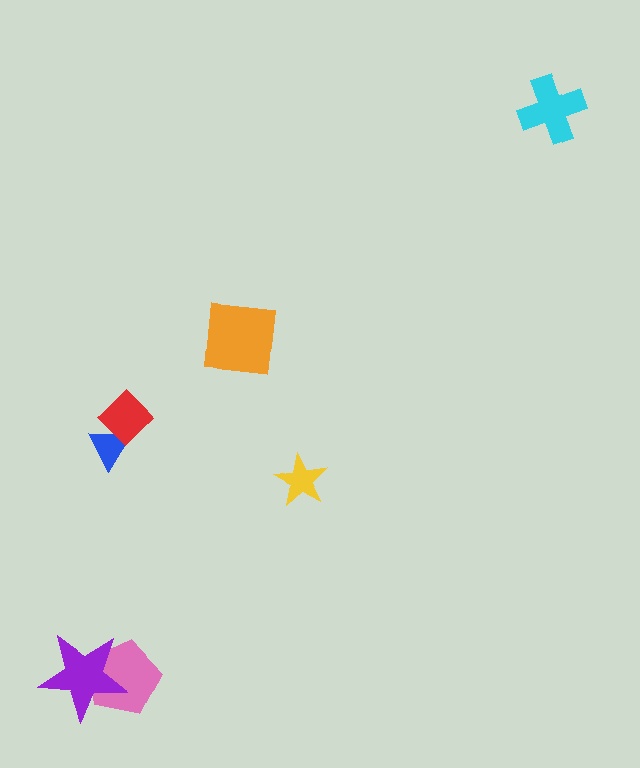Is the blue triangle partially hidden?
Yes, it is partially covered by another shape.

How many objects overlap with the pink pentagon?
1 object overlaps with the pink pentagon.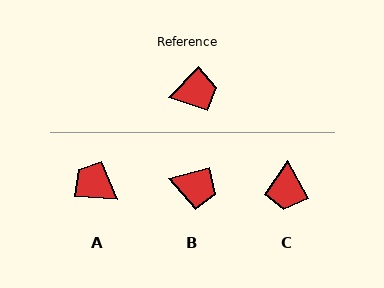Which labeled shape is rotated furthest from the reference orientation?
A, about 130 degrees away.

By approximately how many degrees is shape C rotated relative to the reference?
Approximately 107 degrees clockwise.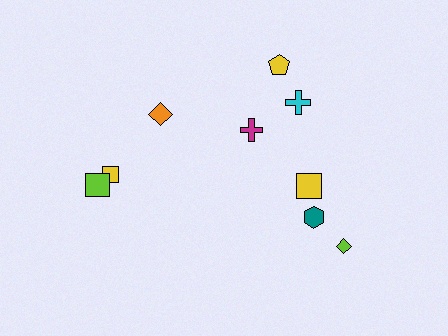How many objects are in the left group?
There are 3 objects.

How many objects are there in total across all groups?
There are 9 objects.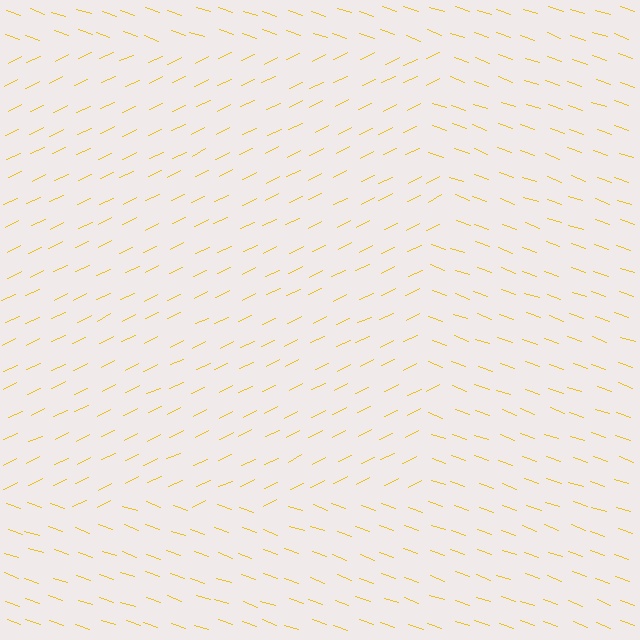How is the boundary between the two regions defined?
The boundary is defined purely by a change in line orientation (approximately 45 degrees difference). All lines are the same color and thickness.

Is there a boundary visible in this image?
Yes, there is a texture boundary formed by a change in line orientation.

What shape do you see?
I see a rectangle.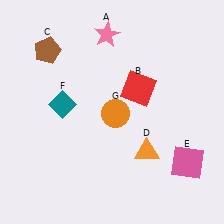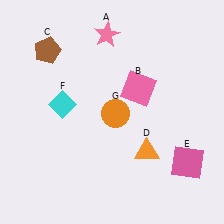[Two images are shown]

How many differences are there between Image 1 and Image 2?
There are 2 differences between the two images.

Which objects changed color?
B changed from red to pink. F changed from teal to cyan.